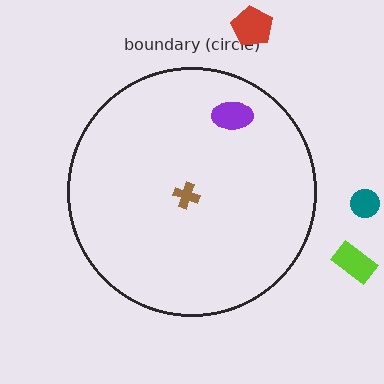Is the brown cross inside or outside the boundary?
Inside.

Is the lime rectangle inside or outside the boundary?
Outside.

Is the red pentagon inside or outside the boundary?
Outside.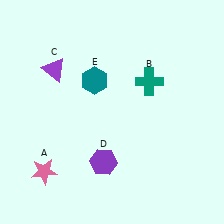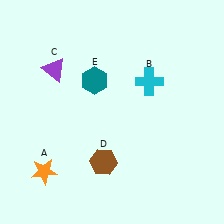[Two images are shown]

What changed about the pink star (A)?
In Image 1, A is pink. In Image 2, it changed to orange.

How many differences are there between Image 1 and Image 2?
There are 3 differences between the two images.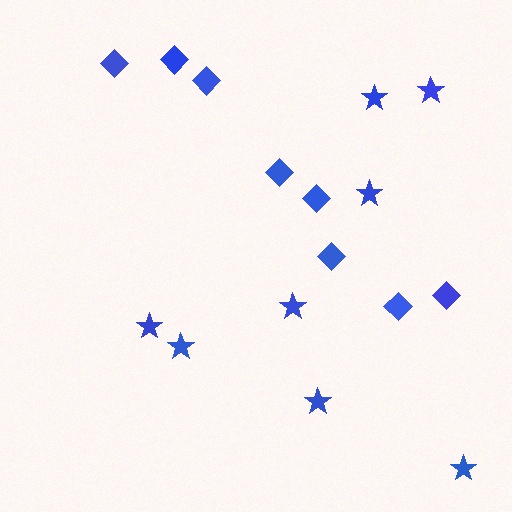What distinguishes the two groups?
There are 2 groups: one group of stars (8) and one group of diamonds (8).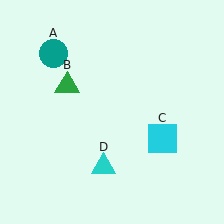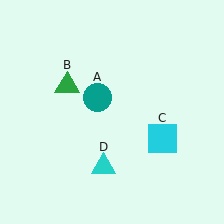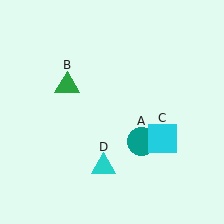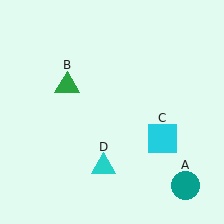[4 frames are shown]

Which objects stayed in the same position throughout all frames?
Green triangle (object B) and cyan square (object C) and cyan triangle (object D) remained stationary.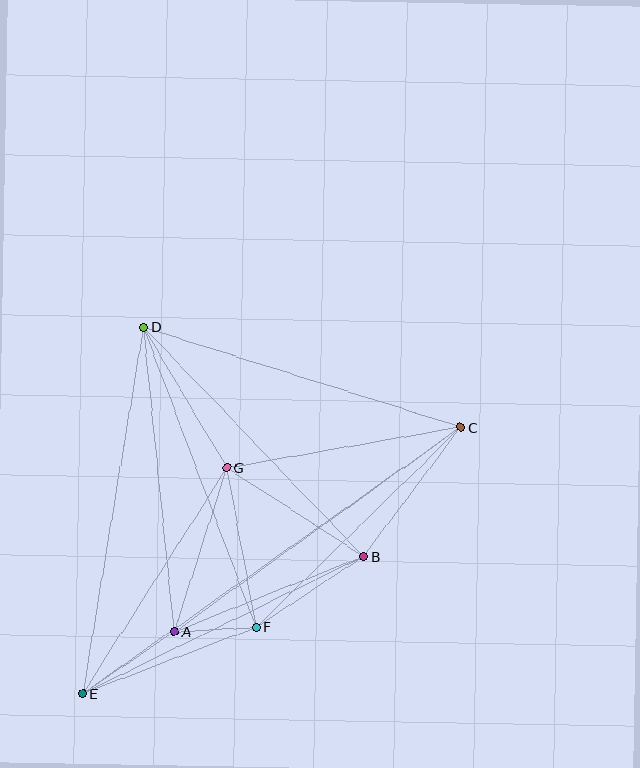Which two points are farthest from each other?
Points C and E are farthest from each other.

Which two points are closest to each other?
Points A and F are closest to each other.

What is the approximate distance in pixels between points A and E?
The distance between A and E is approximately 110 pixels.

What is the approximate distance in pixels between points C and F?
The distance between C and F is approximately 286 pixels.